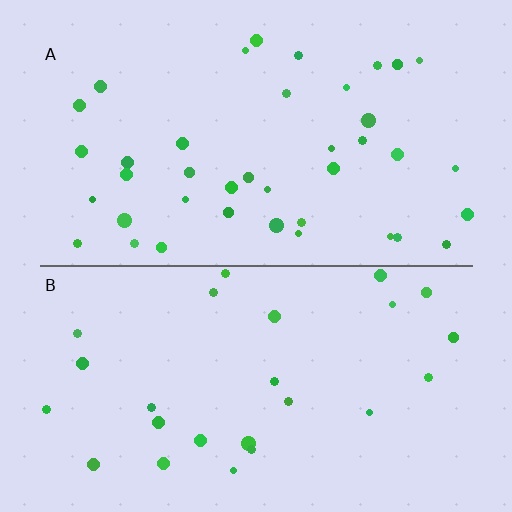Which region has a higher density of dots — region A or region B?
A (the top).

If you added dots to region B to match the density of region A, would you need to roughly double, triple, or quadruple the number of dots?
Approximately double.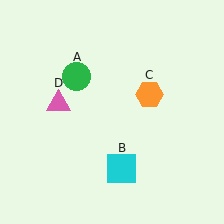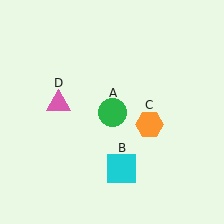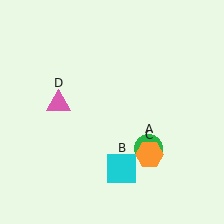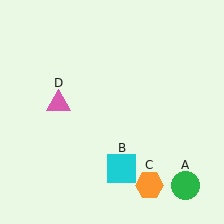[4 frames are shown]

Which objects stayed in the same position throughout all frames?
Cyan square (object B) and pink triangle (object D) remained stationary.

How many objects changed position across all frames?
2 objects changed position: green circle (object A), orange hexagon (object C).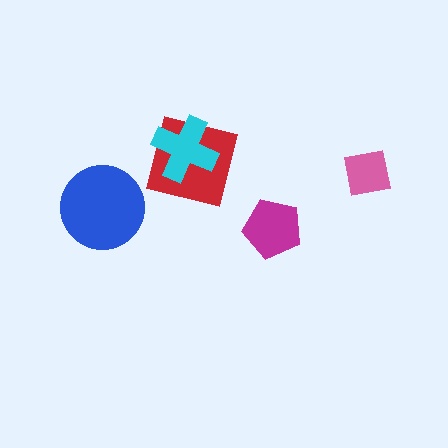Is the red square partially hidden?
Yes, it is partially covered by another shape.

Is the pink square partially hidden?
No, no other shape covers it.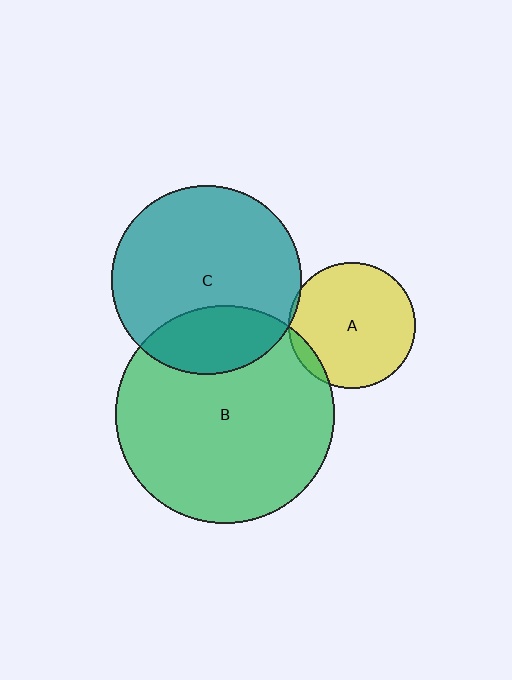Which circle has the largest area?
Circle B (green).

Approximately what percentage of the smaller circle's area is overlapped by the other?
Approximately 5%.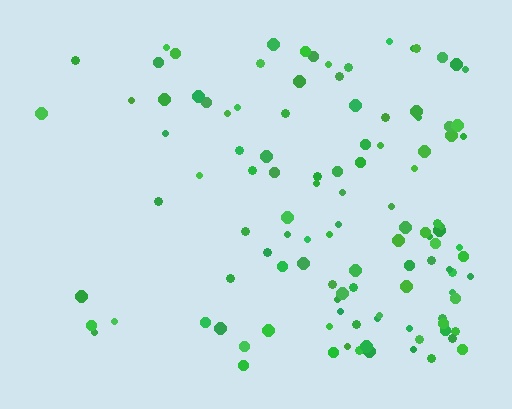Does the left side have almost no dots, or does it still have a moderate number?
Still a moderate number, just noticeably fewer than the right.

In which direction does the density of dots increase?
From left to right, with the right side densest.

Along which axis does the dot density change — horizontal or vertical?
Horizontal.